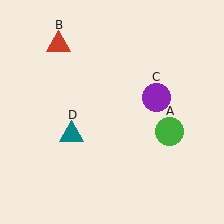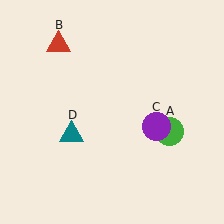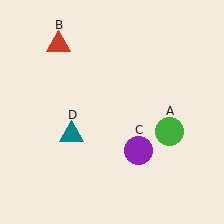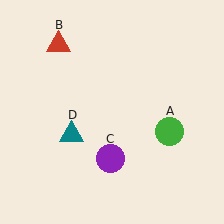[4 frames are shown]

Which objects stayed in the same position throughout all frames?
Green circle (object A) and red triangle (object B) and teal triangle (object D) remained stationary.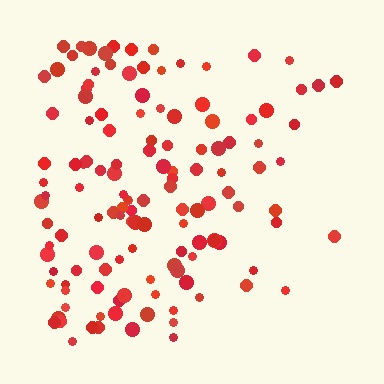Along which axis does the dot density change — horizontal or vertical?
Horizontal.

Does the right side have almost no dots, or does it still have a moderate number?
Still a moderate number, just noticeably fewer than the left.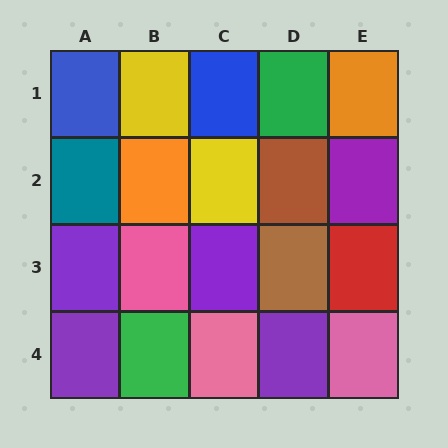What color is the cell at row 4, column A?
Purple.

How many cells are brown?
2 cells are brown.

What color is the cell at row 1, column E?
Orange.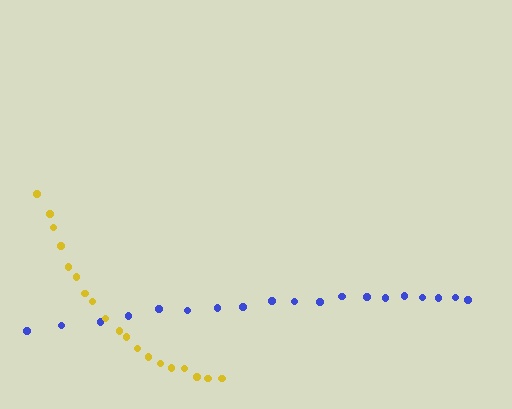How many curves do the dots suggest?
There are 2 distinct paths.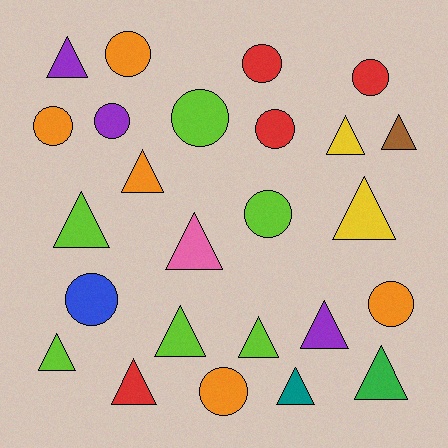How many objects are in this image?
There are 25 objects.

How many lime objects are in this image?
There are 6 lime objects.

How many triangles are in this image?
There are 14 triangles.